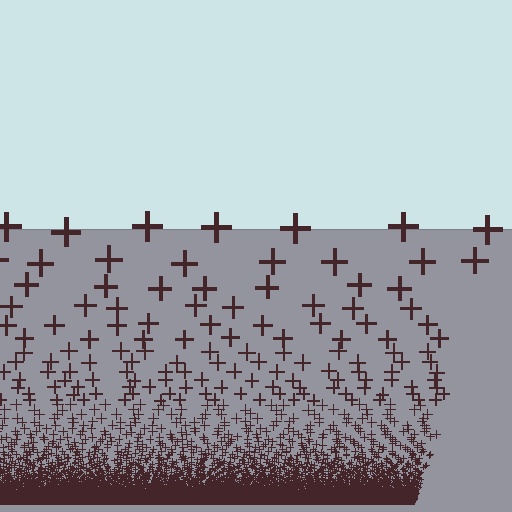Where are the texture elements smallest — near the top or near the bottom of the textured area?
Near the bottom.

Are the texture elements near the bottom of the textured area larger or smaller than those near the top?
Smaller. The gradient is inverted — elements near the bottom are smaller and denser.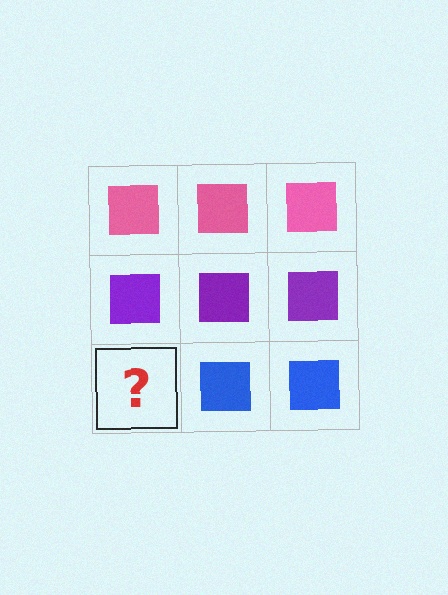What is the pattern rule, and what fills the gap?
The rule is that each row has a consistent color. The gap should be filled with a blue square.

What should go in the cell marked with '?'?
The missing cell should contain a blue square.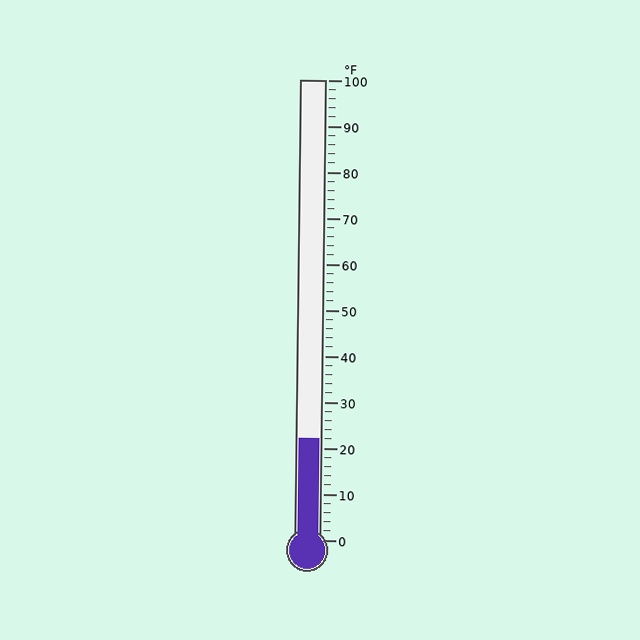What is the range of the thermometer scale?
The thermometer scale ranges from 0°F to 100°F.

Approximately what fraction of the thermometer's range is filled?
The thermometer is filled to approximately 20% of its range.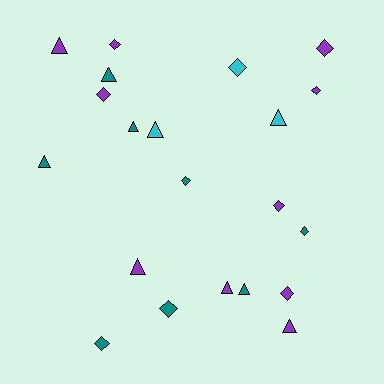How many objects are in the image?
There are 21 objects.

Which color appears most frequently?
Purple, with 10 objects.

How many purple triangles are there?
There are 4 purple triangles.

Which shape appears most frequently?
Diamond, with 11 objects.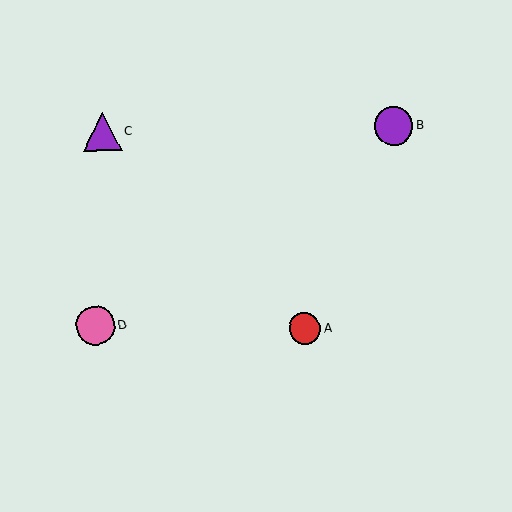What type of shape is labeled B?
Shape B is a purple circle.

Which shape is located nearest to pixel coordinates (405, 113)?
The purple circle (labeled B) at (394, 126) is nearest to that location.